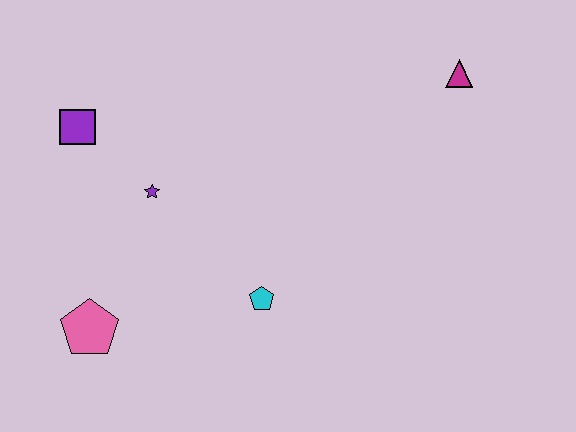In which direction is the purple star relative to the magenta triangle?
The purple star is to the left of the magenta triangle.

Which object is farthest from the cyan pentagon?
The magenta triangle is farthest from the cyan pentagon.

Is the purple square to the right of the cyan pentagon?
No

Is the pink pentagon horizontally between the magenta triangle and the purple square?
Yes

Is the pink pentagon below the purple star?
Yes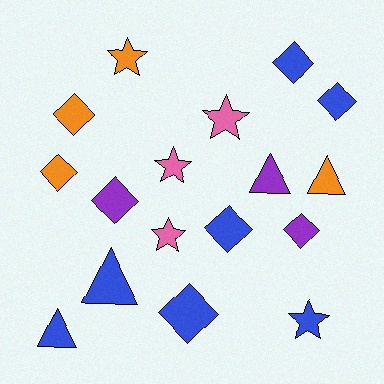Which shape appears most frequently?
Diamond, with 8 objects.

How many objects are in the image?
There are 17 objects.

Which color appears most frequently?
Blue, with 7 objects.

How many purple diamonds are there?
There are 2 purple diamonds.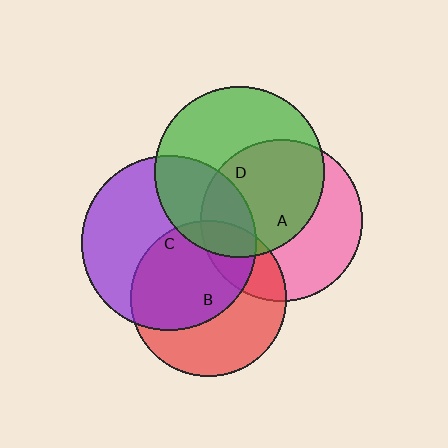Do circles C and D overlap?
Yes.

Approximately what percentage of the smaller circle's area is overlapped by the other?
Approximately 30%.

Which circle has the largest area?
Circle C (purple).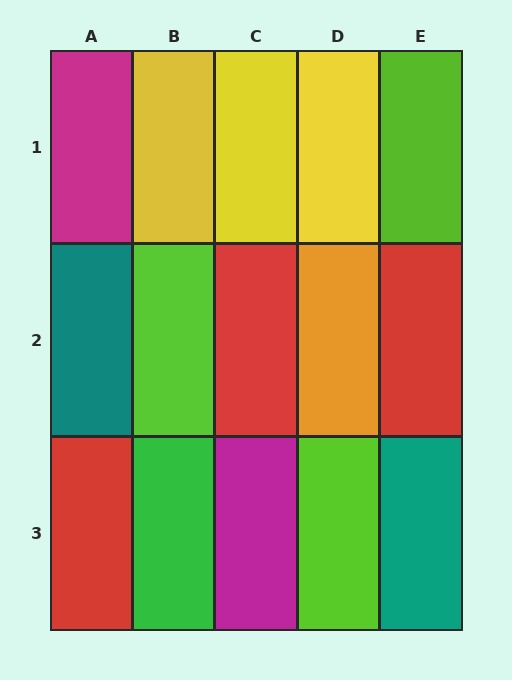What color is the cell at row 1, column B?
Yellow.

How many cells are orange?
1 cell is orange.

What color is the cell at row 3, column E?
Teal.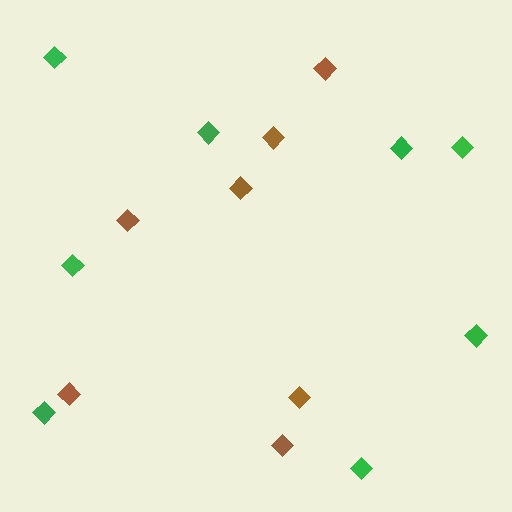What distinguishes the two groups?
There are 2 groups: one group of brown diamonds (7) and one group of green diamonds (8).